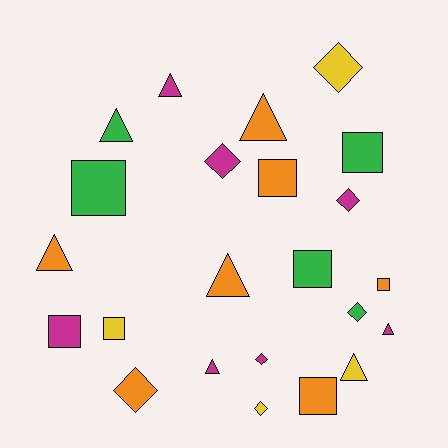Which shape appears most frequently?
Triangle, with 8 objects.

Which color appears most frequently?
Orange, with 7 objects.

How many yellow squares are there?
There is 1 yellow square.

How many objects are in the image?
There are 23 objects.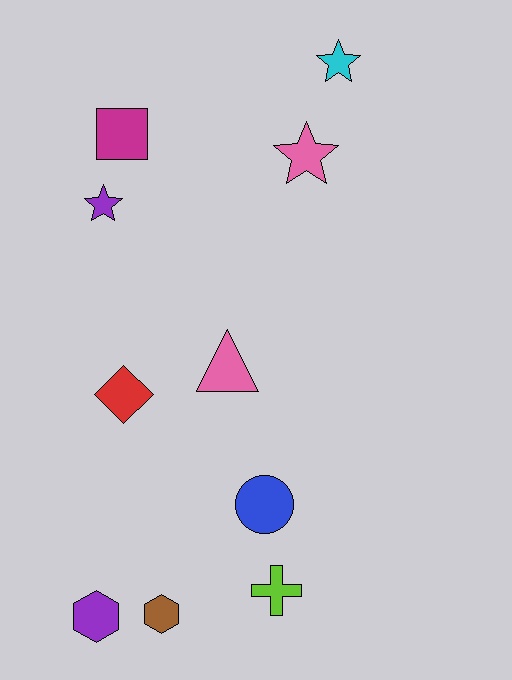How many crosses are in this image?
There is 1 cross.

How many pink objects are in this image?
There are 2 pink objects.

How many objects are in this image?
There are 10 objects.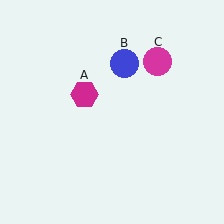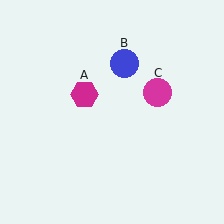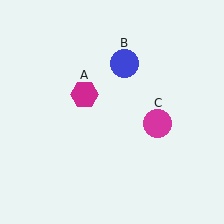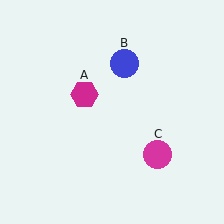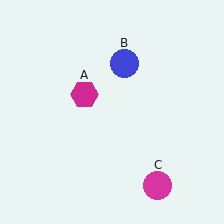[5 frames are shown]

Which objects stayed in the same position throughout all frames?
Magenta hexagon (object A) and blue circle (object B) remained stationary.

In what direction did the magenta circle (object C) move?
The magenta circle (object C) moved down.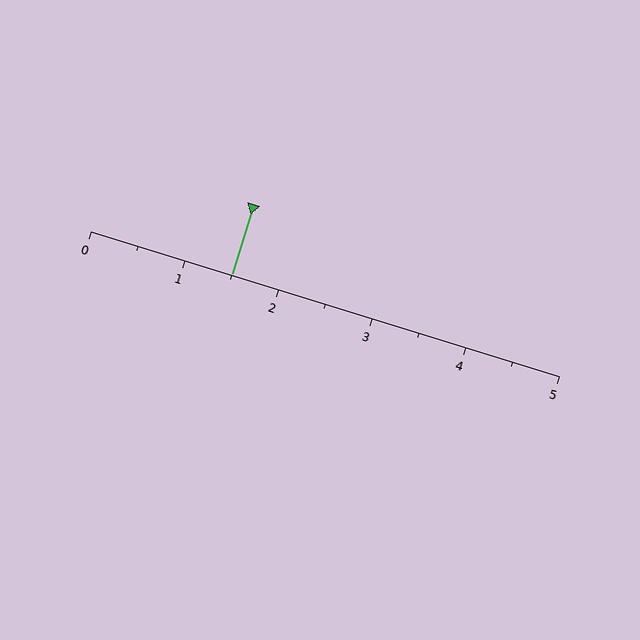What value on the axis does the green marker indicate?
The marker indicates approximately 1.5.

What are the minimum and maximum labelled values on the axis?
The axis runs from 0 to 5.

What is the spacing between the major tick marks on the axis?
The major ticks are spaced 1 apart.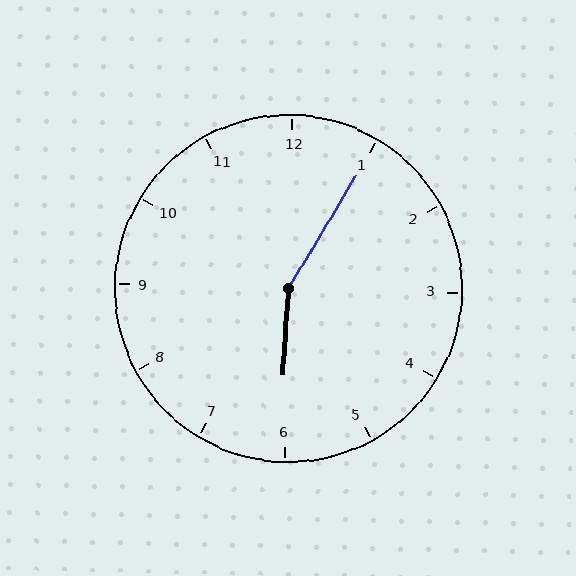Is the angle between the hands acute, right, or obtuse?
It is obtuse.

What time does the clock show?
6:05.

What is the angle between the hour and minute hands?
Approximately 152 degrees.